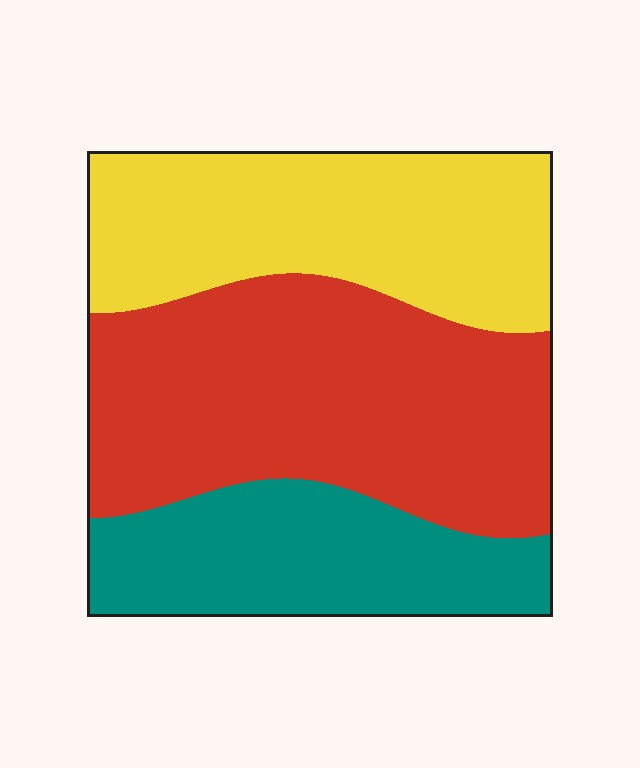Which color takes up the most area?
Red, at roughly 45%.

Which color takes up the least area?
Teal, at roughly 25%.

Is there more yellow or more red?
Red.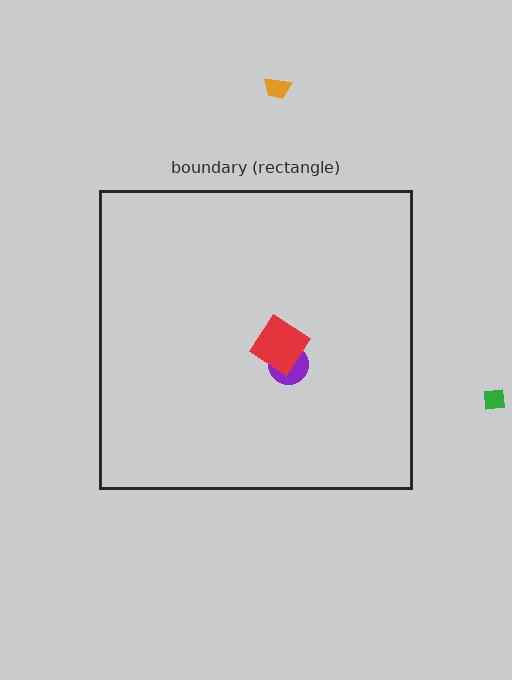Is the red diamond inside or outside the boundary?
Inside.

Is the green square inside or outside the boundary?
Outside.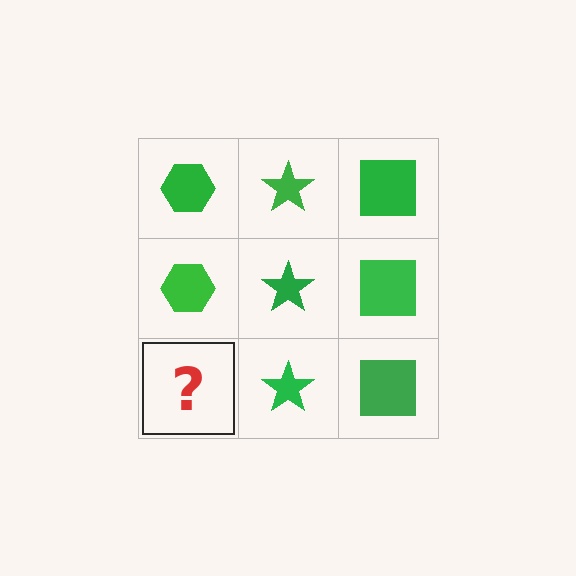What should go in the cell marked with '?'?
The missing cell should contain a green hexagon.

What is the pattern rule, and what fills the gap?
The rule is that each column has a consistent shape. The gap should be filled with a green hexagon.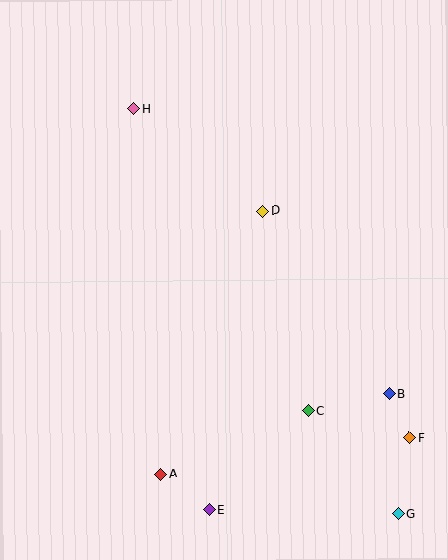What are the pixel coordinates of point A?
Point A is at (161, 474).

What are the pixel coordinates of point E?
Point E is at (209, 510).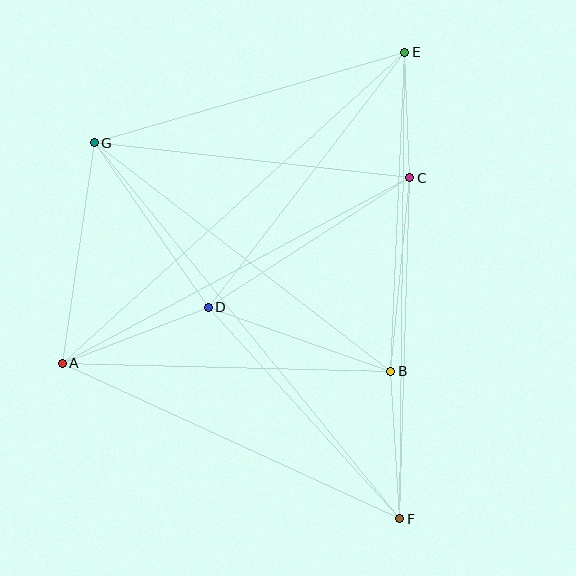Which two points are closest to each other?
Points C and E are closest to each other.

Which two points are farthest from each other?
Points F and G are farthest from each other.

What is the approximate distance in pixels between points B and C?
The distance between B and C is approximately 195 pixels.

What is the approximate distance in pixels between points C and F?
The distance between C and F is approximately 341 pixels.